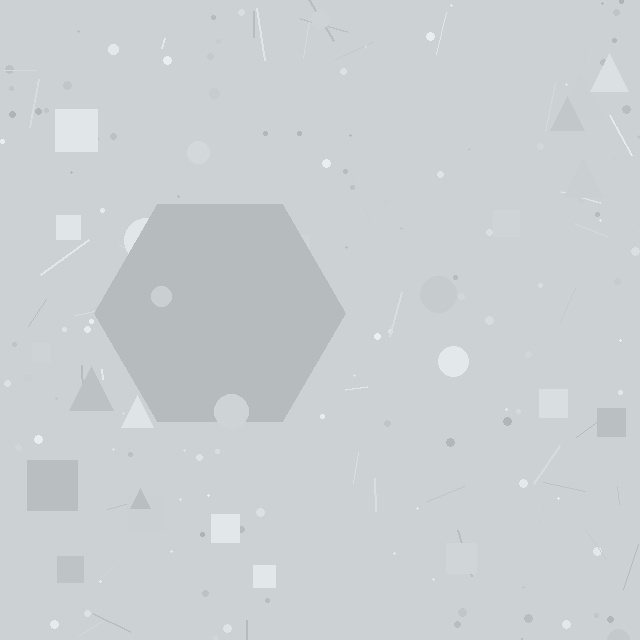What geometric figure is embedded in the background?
A hexagon is embedded in the background.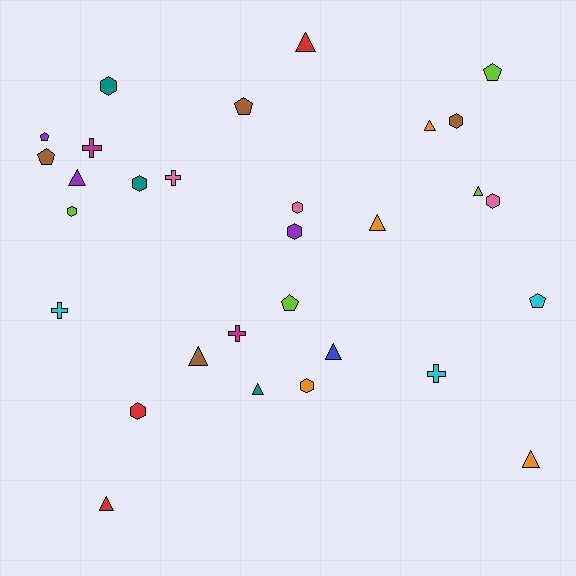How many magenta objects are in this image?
There are 2 magenta objects.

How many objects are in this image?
There are 30 objects.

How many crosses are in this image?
There are 5 crosses.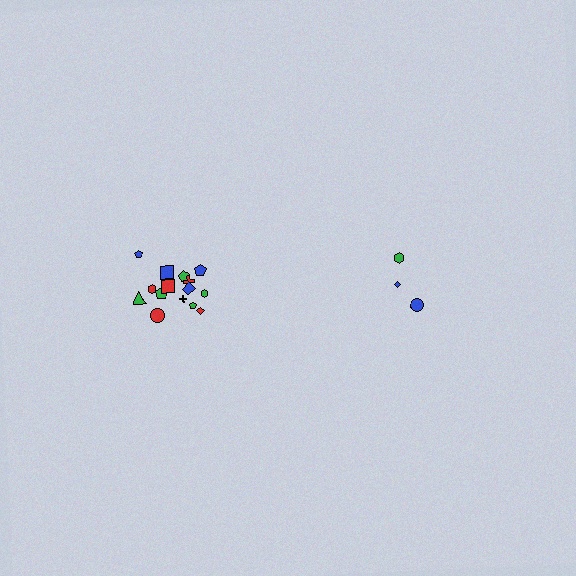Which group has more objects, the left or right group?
The left group.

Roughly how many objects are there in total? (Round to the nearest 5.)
Roughly 20 objects in total.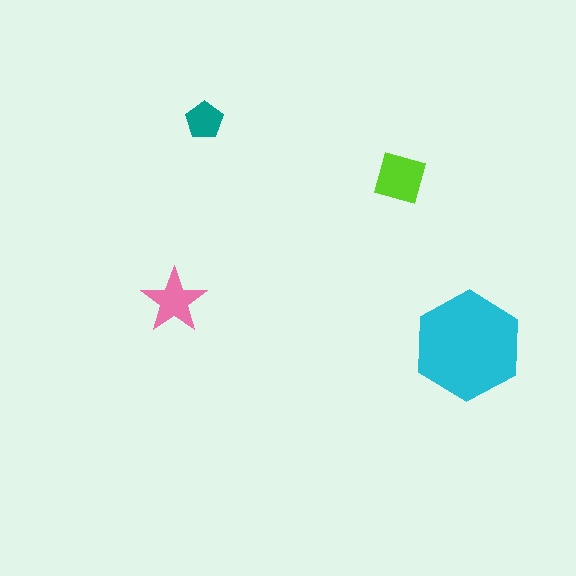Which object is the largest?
The cyan hexagon.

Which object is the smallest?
The teal pentagon.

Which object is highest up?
The teal pentagon is topmost.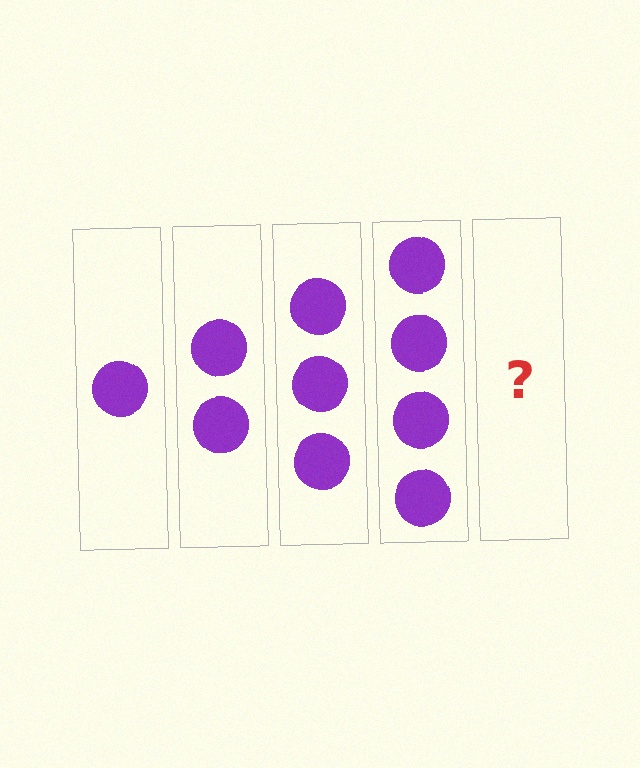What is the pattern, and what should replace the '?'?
The pattern is that each step adds one more circle. The '?' should be 5 circles.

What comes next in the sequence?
The next element should be 5 circles.